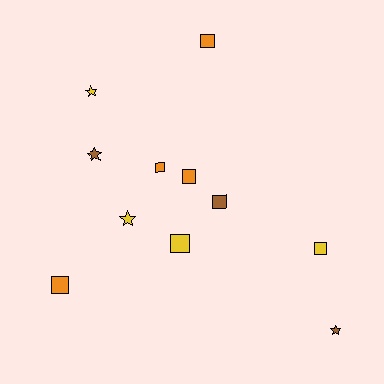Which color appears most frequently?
Orange, with 4 objects.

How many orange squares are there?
There are 4 orange squares.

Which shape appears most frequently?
Square, with 7 objects.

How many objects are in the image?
There are 11 objects.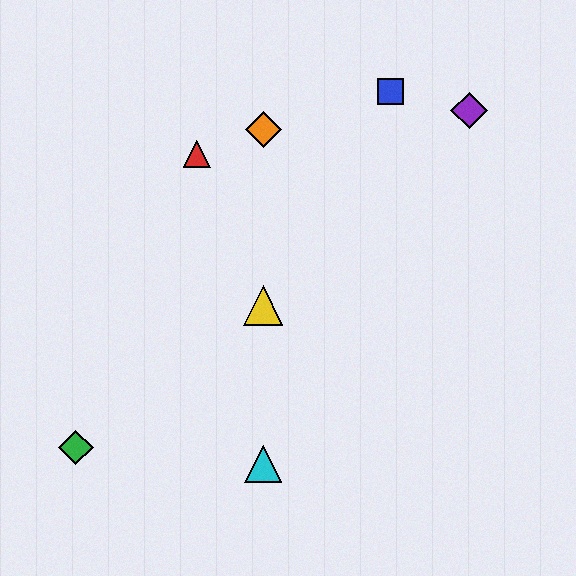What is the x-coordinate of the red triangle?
The red triangle is at x≈197.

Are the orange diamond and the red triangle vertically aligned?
No, the orange diamond is at x≈263 and the red triangle is at x≈197.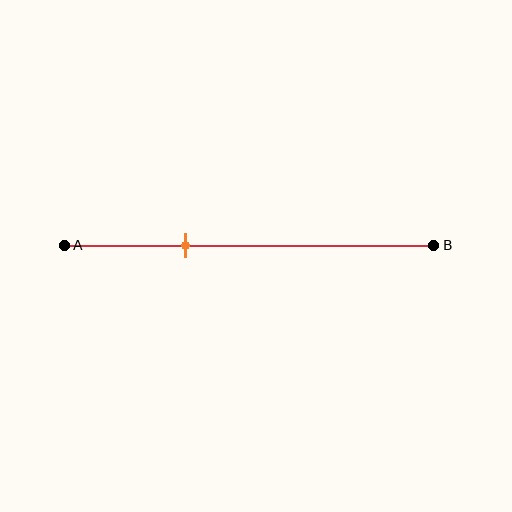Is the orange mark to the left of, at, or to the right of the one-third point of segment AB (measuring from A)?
The orange mark is approximately at the one-third point of segment AB.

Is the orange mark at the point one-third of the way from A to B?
Yes, the mark is approximately at the one-third point.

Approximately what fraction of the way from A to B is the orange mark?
The orange mark is approximately 35% of the way from A to B.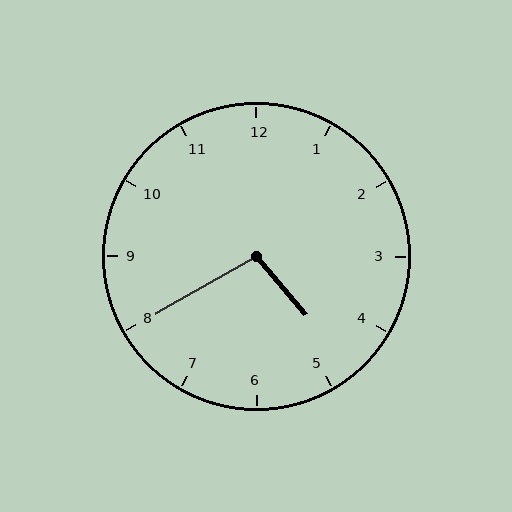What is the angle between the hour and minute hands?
Approximately 100 degrees.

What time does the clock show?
4:40.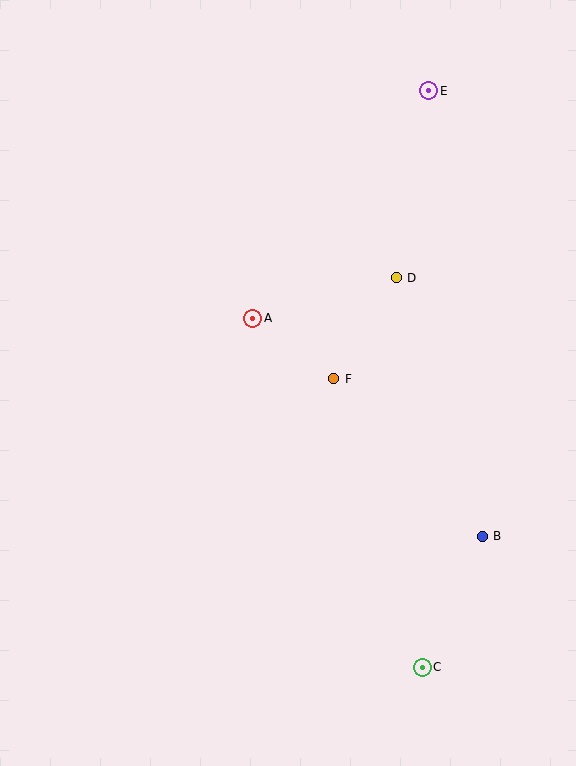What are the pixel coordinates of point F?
Point F is at (334, 379).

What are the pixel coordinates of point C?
Point C is at (422, 667).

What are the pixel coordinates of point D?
Point D is at (396, 278).